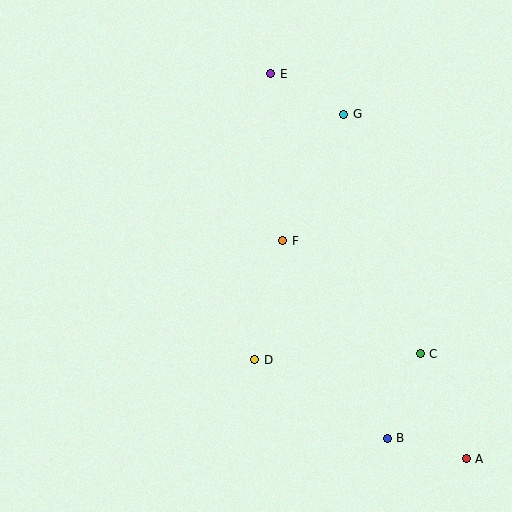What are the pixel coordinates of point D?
Point D is at (255, 360).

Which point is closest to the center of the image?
Point F at (283, 241) is closest to the center.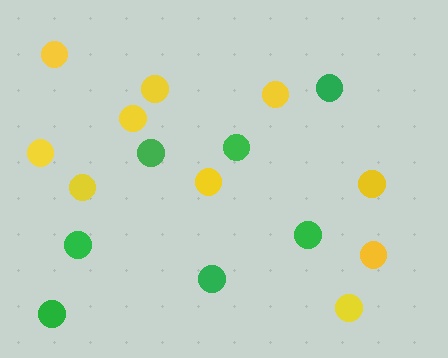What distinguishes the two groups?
There are 2 groups: one group of green circles (7) and one group of yellow circles (10).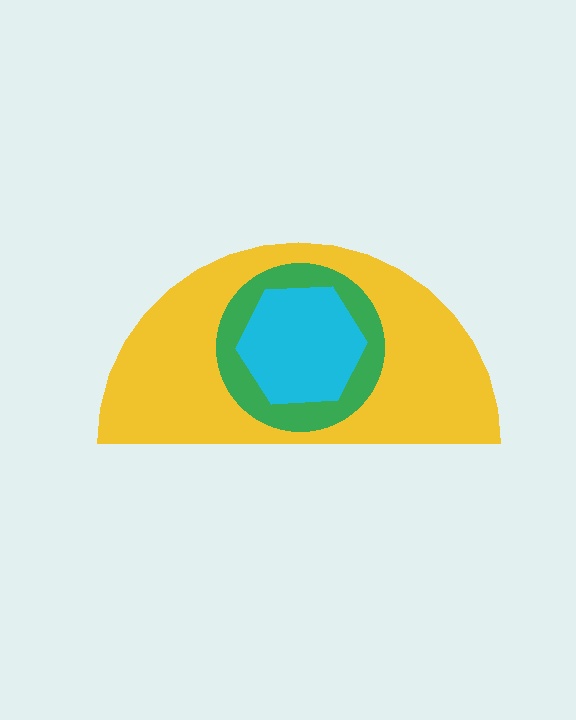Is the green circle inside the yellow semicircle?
Yes.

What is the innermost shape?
The cyan hexagon.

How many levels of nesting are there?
3.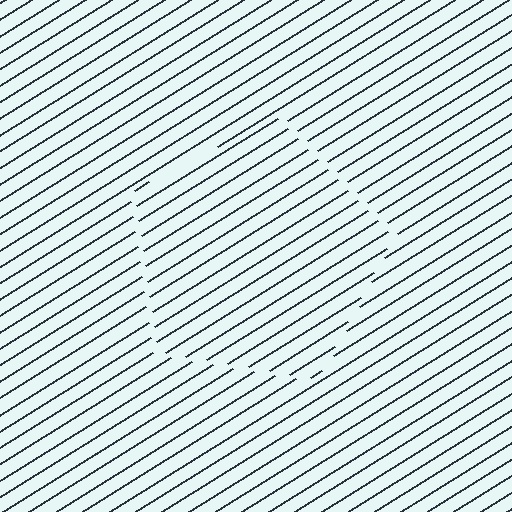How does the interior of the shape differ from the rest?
The interior of the shape contains the same grating, shifted by half a period — the contour is defined by the phase discontinuity where line-ends from the inner and outer gratings abut.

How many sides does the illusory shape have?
5 sides — the line-ends trace a pentagon.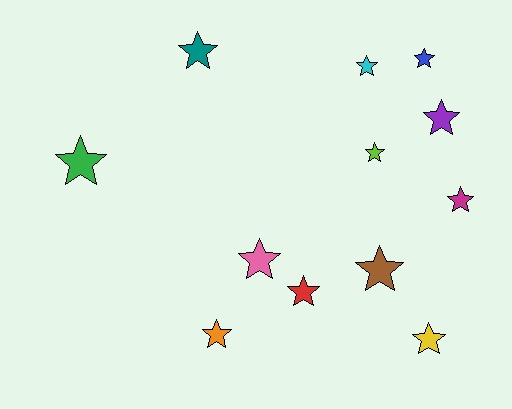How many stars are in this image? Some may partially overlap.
There are 12 stars.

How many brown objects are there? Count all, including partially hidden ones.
There is 1 brown object.